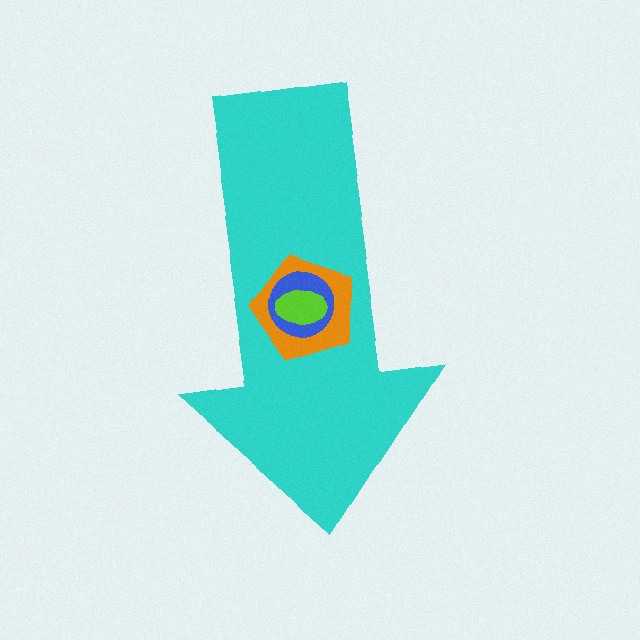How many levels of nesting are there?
4.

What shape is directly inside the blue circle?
The lime ellipse.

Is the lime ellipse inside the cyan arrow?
Yes.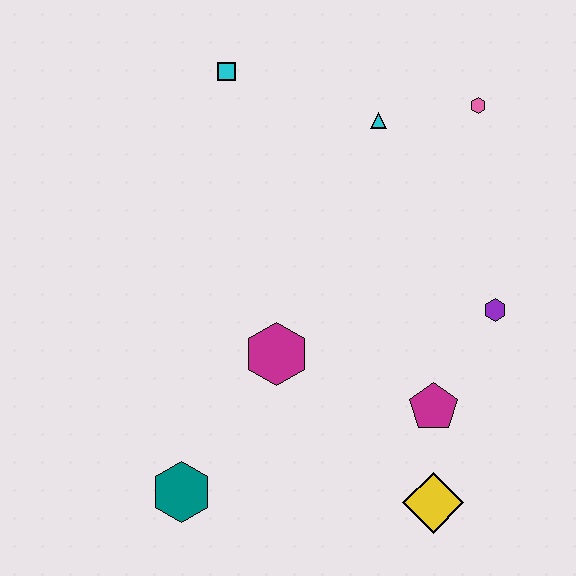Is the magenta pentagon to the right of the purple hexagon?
No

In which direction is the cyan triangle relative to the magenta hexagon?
The cyan triangle is above the magenta hexagon.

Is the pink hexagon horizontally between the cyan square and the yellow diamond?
No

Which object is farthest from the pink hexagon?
The teal hexagon is farthest from the pink hexagon.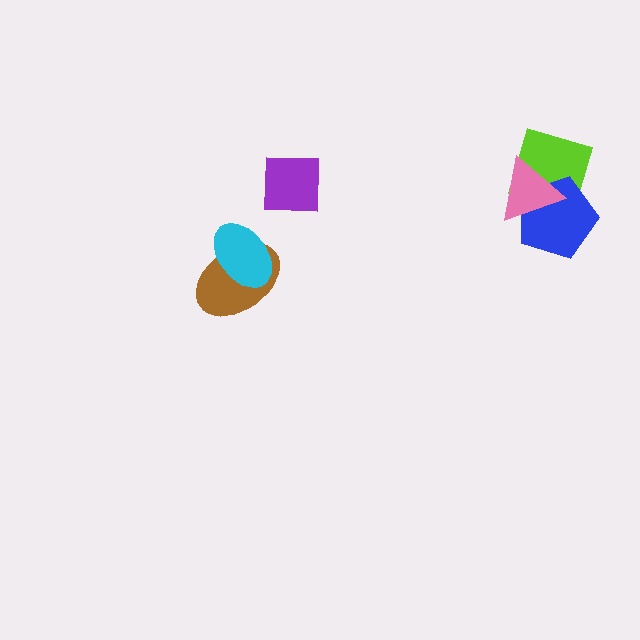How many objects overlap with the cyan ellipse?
1 object overlaps with the cyan ellipse.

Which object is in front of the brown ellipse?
The cyan ellipse is in front of the brown ellipse.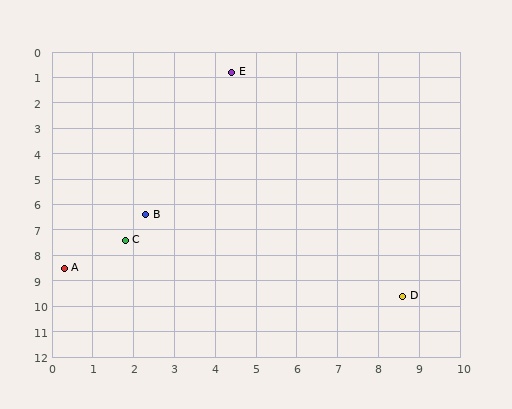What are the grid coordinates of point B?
Point B is at approximately (2.3, 6.4).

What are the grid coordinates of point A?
Point A is at approximately (0.3, 8.5).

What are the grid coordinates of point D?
Point D is at approximately (8.6, 9.6).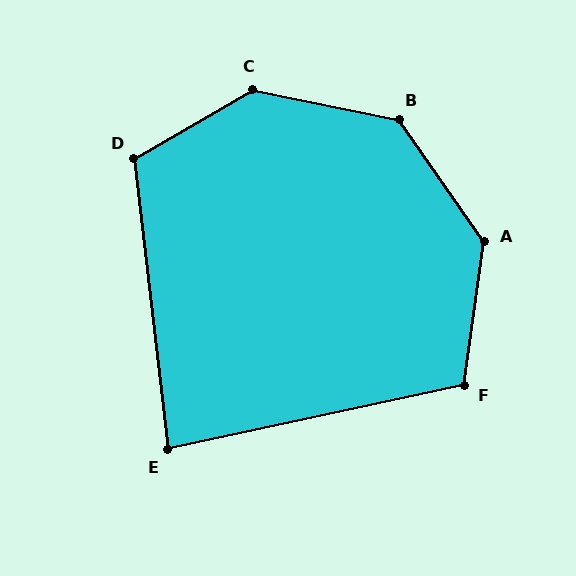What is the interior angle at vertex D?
Approximately 113 degrees (obtuse).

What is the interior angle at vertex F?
Approximately 110 degrees (obtuse).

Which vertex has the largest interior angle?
C, at approximately 138 degrees.